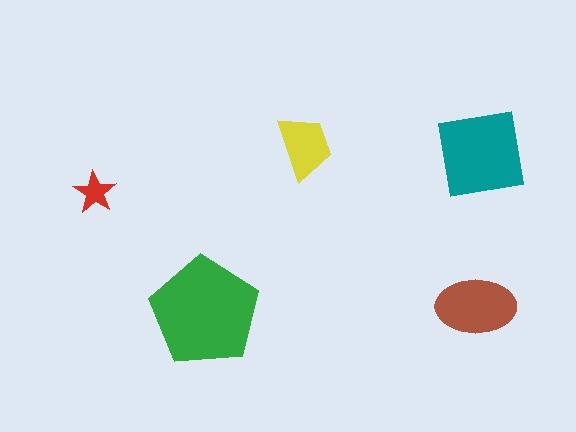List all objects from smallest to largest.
The red star, the yellow trapezoid, the brown ellipse, the teal square, the green pentagon.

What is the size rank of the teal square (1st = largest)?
2nd.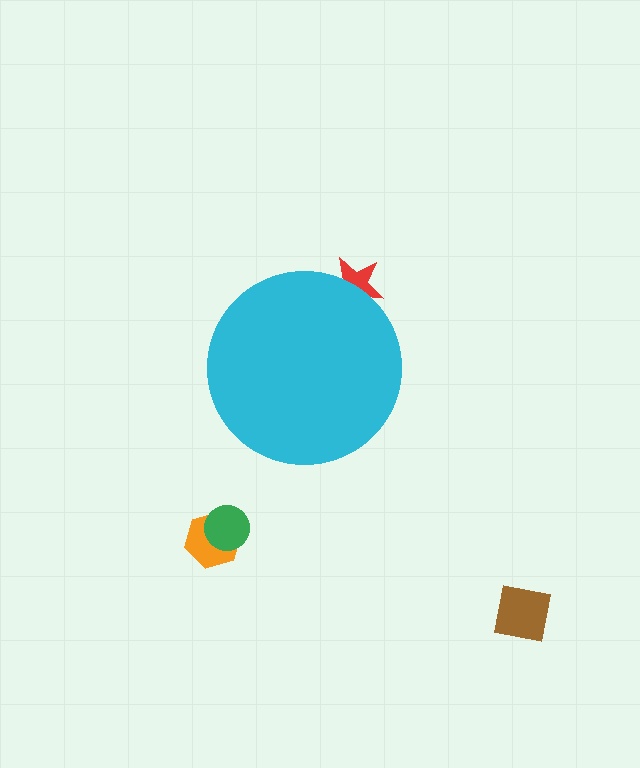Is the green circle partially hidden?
No, the green circle is fully visible.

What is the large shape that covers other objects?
A cyan circle.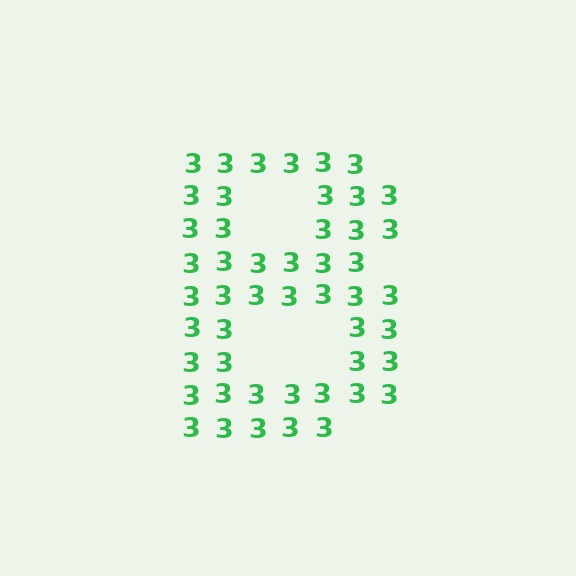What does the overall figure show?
The overall figure shows the letter B.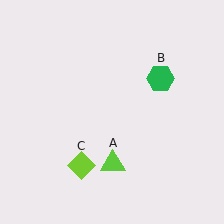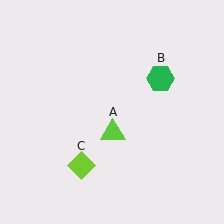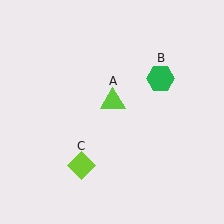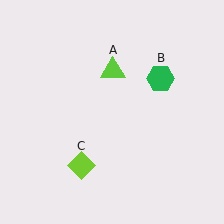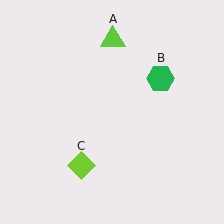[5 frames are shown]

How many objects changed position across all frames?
1 object changed position: lime triangle (object A).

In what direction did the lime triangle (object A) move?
The lime triangle (object A) moved up.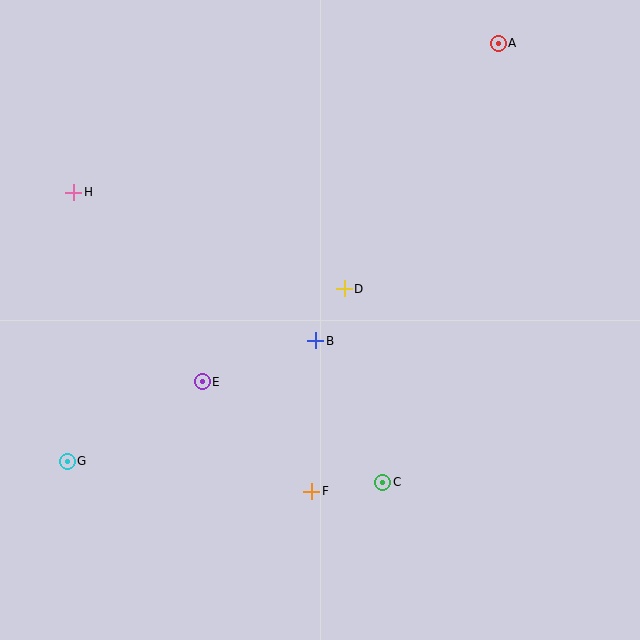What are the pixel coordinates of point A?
Point A is at (498, 43).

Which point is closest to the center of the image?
Point B at (316, 341) is closest to the center.